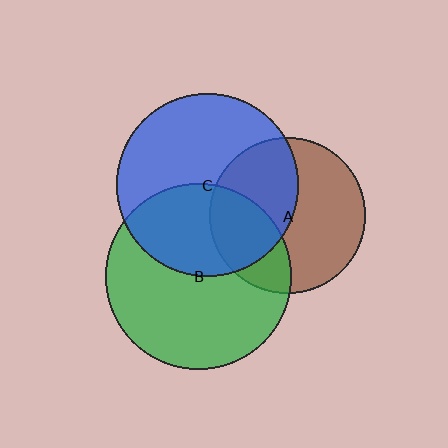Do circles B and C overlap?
Yes.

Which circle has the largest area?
Circle B (green).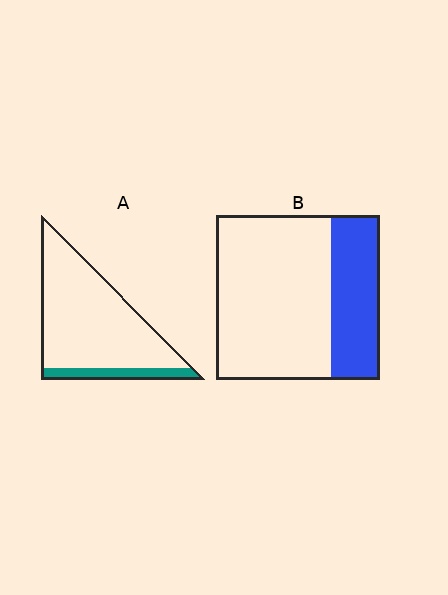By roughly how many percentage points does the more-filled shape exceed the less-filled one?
By roughly 15 percentage points (B over A).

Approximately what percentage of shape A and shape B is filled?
A is approximately 15% and B is approximately 30%.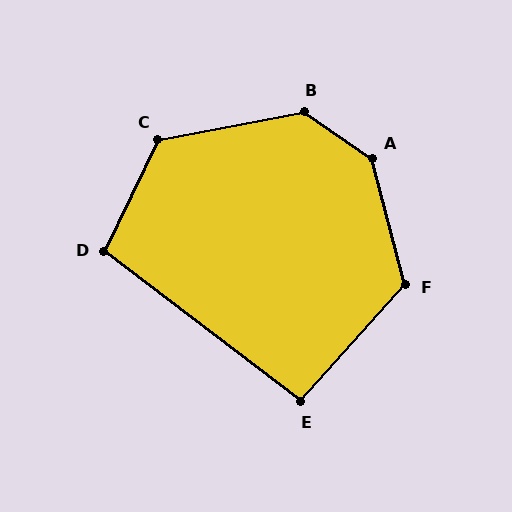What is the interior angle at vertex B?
Approximately 135 degrees (obtuse).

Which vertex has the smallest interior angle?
E, at approximately 95 degrees.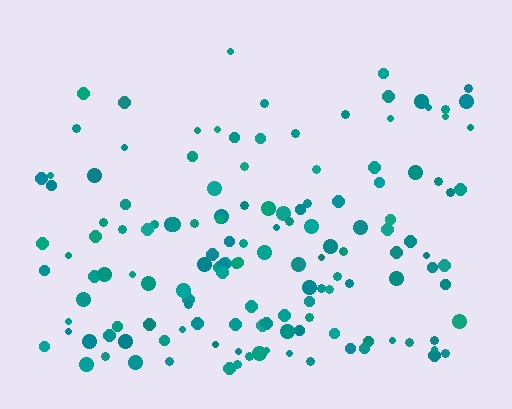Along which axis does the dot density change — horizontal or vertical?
Vertical.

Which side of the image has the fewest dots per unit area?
The top.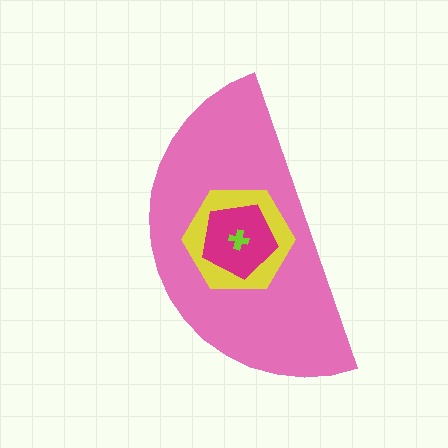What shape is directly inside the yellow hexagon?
The magenta pentagon.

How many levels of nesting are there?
4.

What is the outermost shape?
The pink semicircle.